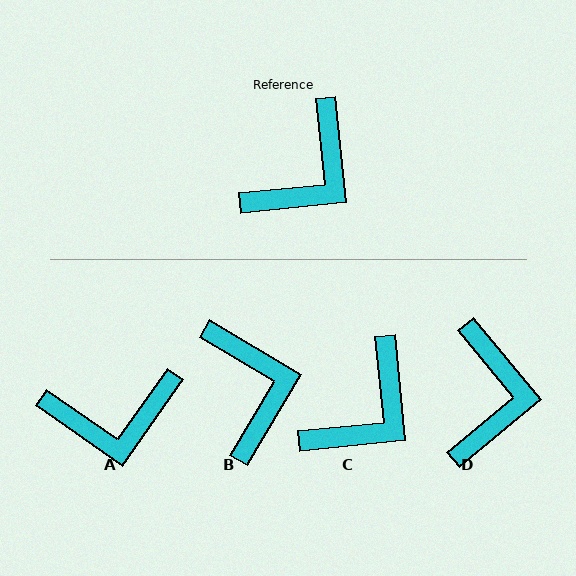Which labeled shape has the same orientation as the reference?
C.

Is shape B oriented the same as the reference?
No, it is off by about 53 degrees.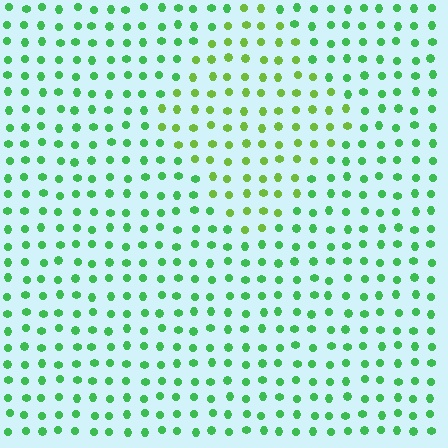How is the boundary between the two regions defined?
The boundary is defined purely by a slight shift in hue (about 33 degrees). Spacing, size, and orientation are identical on both sides.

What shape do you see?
I see a diamond.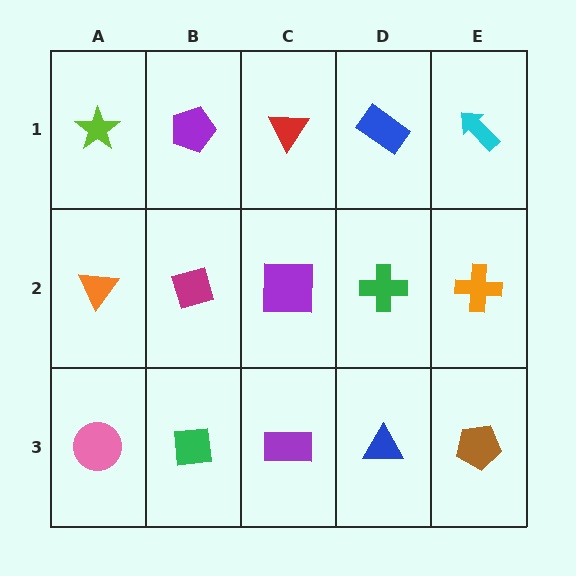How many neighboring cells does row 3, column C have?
3.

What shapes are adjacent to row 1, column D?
A green cross (row 2, column D), a red triangle (row 1, column C), a cyan arrow (row 1, column E).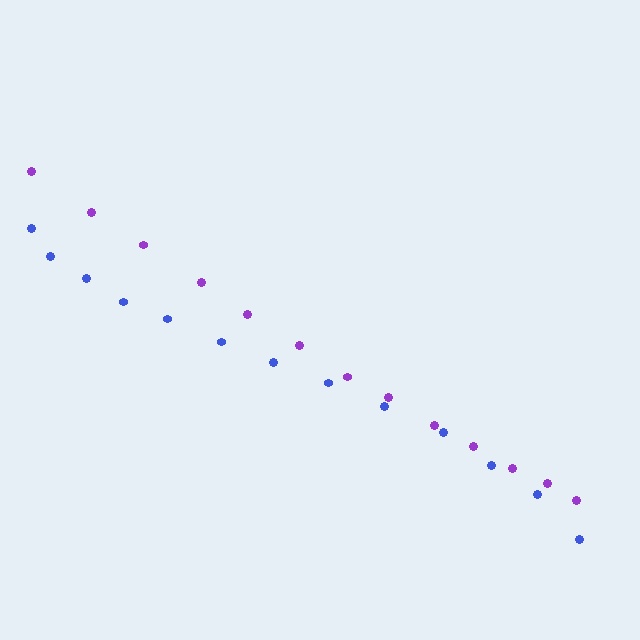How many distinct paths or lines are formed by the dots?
There are 2 distinct paths.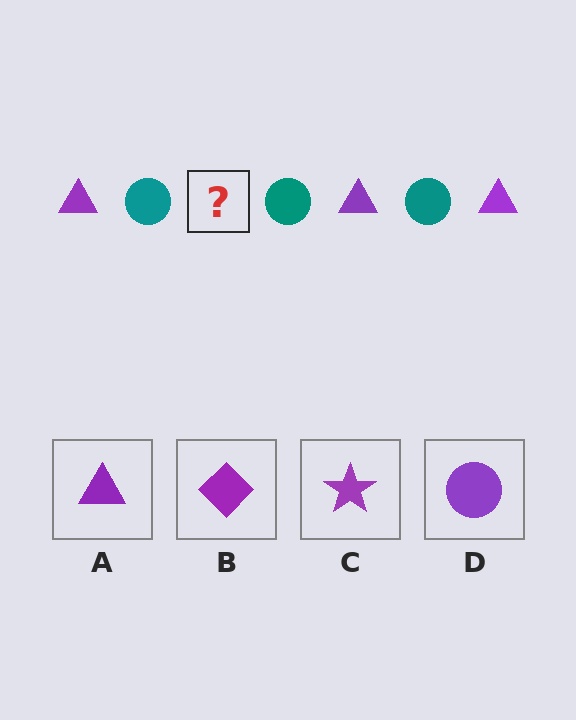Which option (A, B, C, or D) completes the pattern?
A.